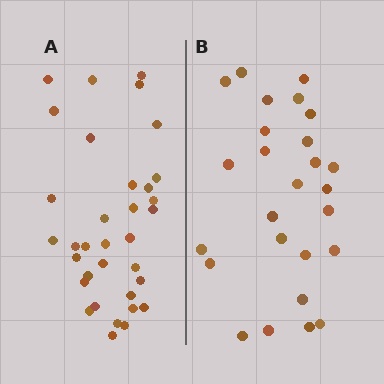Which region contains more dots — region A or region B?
Region A (the left region) has more dots.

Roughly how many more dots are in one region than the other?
Region A has roughly 8 or so more dots than region B.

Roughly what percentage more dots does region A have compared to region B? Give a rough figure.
About 30% more.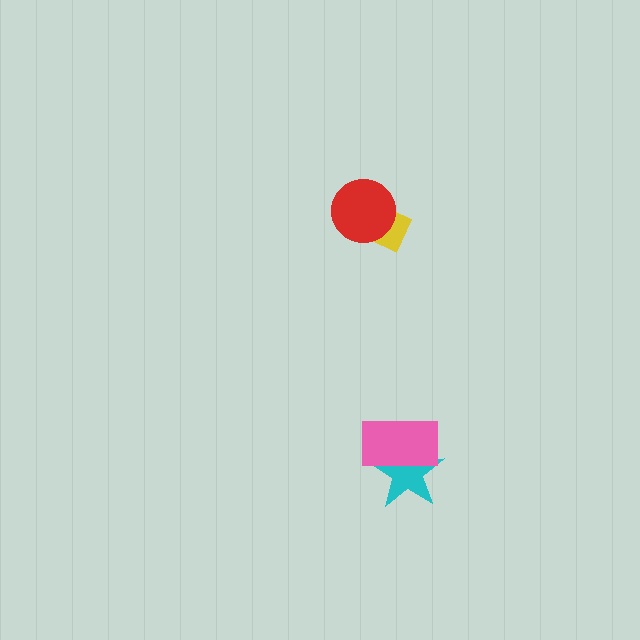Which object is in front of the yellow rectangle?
The red circle is in front of the yellow rectangle.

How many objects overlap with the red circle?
1 object overlaps with the red circle.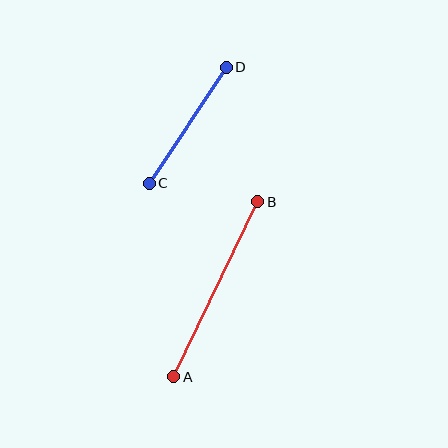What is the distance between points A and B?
The distance is approximately 194 pixels.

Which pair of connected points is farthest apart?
Points A and B are farthest apart.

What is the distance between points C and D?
The distance is approximately 139 pixels.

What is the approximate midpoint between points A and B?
The midpoint is at approximately (216, 289) pixels.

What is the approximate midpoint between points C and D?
The midpoint is at approximately (188, 125) pixels.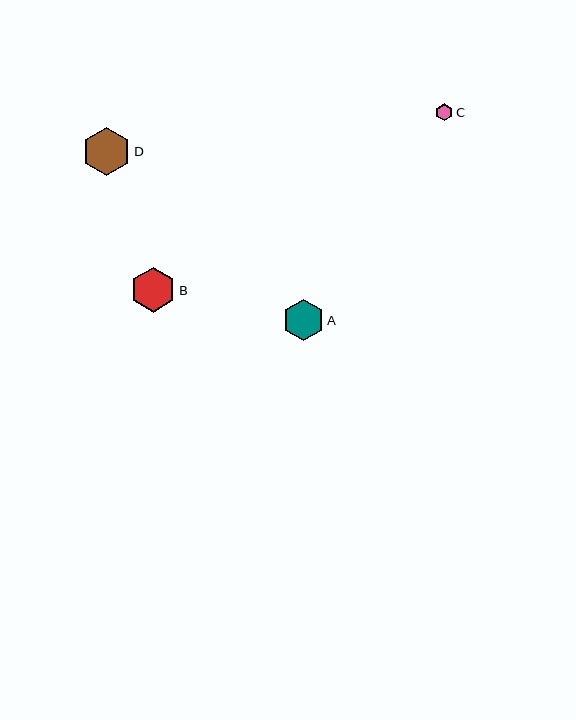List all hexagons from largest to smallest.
From largest to smallest: D, B, A, C.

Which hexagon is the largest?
Hexagon D is the largest with a size of approximately 48 pixels.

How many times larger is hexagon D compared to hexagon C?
Hexagon D is approximately 2.8 times the size of hexagon C.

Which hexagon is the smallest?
Hexagon C is the smallest with a size of approximately 17 pixels.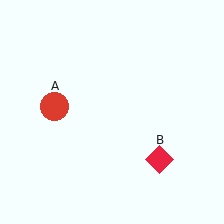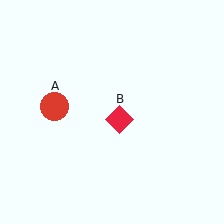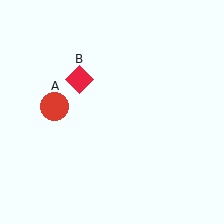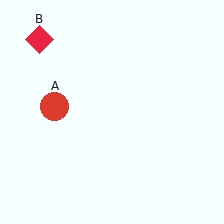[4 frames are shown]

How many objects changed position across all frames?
1 object changed position: red diamond (object B).